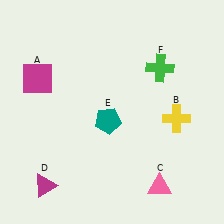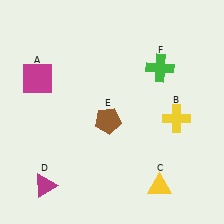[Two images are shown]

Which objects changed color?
C changed from pink to yellow. E changed from teal to brown.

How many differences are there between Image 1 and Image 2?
There are 2 differences between the two images.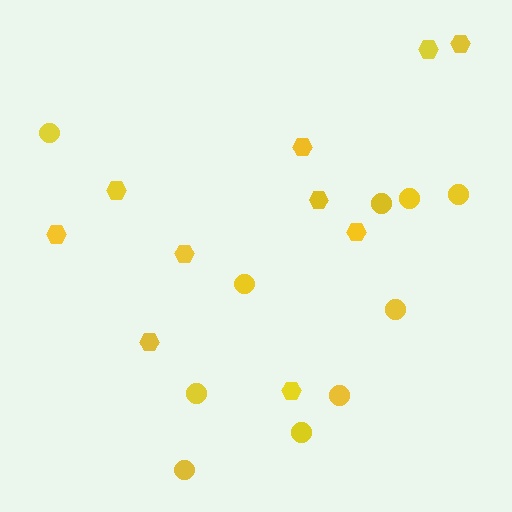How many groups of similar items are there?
There are 2 groups: one group of hexagons (10) and one group of circles (10).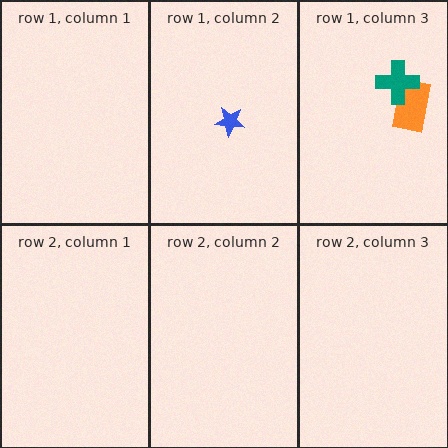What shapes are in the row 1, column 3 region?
The orange rectangle, the teal cross.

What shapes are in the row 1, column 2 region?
The blue star.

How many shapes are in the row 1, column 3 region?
2.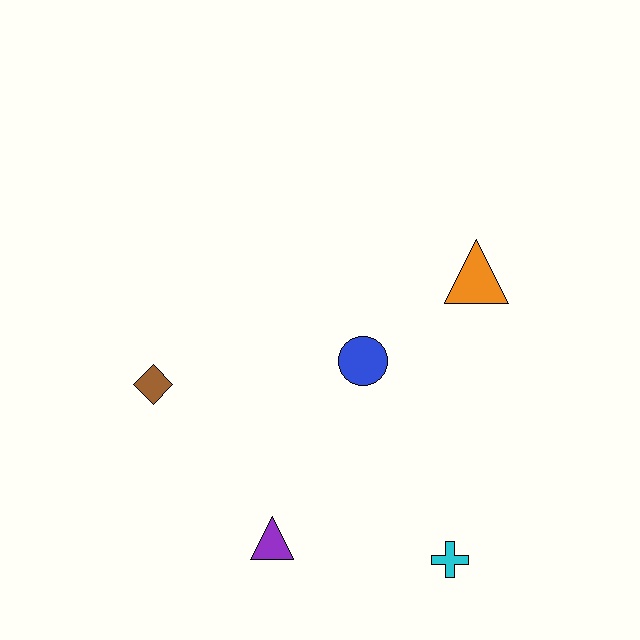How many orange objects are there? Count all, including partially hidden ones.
There is 1 orange object.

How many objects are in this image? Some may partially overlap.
There are 5 objects.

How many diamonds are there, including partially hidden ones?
There is 1 diamond.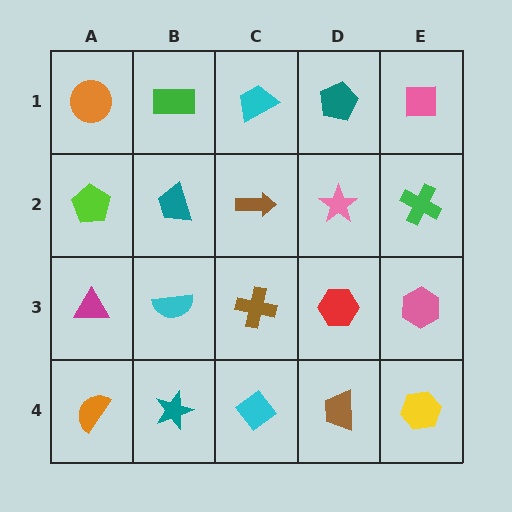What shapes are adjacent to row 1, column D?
A pink star (row 2, column D), a cyan trapezoid (row 1, column C), a pink square (row 1, column E).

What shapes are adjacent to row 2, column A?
An orange circle (row 1, column A), a magenta triangle (row 3, column A), a teal trapezoid (row 2, column B).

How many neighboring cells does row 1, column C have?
3.